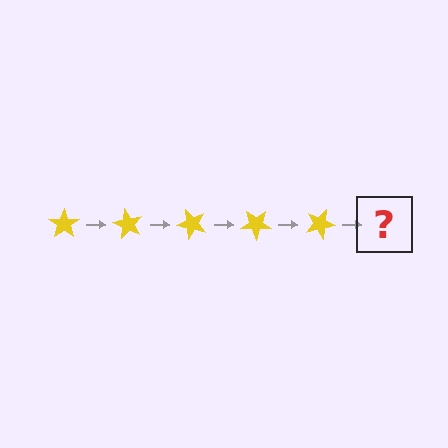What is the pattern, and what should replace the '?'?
The pattern is that the star rotates 60 degrees each step. The '?' should be a yellow star rotated 300 degrees.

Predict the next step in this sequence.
The next step is a yellow star rotated 300 degrees.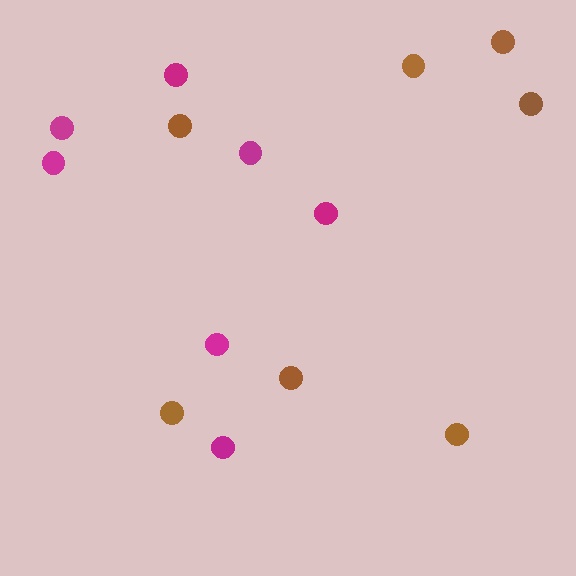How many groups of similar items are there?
There are 2 groups: one group of brown circles (7) and one group of magenta circles (7).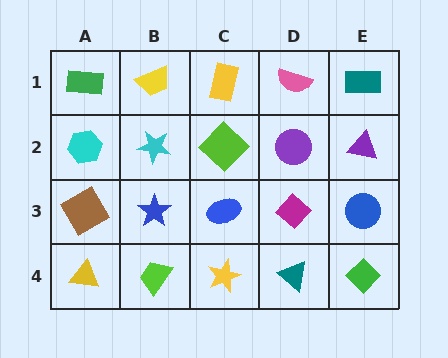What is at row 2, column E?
A purple triangle.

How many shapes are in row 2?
5 shapes.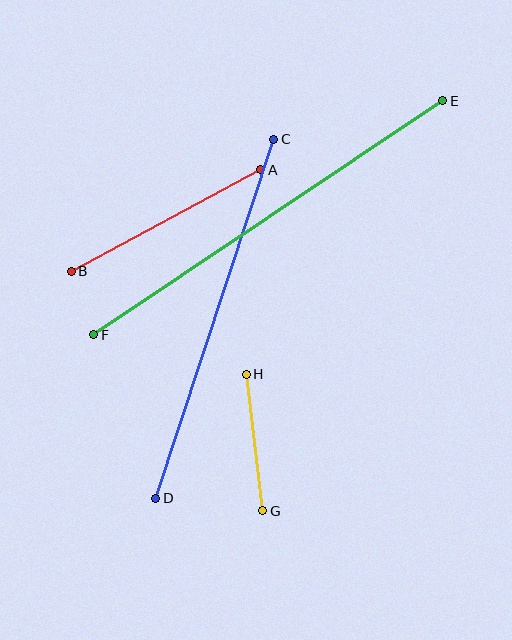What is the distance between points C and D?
The distance is approximately 378 pixels.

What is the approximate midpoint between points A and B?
The midpoint is at approximately (166, 221) pixels.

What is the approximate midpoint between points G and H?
The midpoint is at approximately (254, 443) pixels.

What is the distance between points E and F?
The distance is approximately 420 pixels.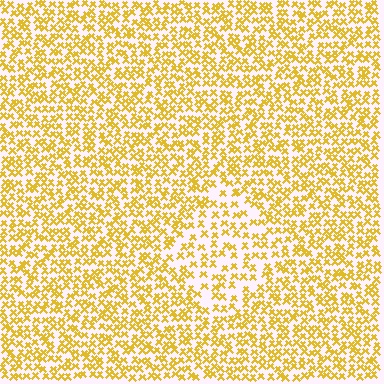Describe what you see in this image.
The image contains small yellow elements arranged at two different densities. A diamond-shaped region is visible where the elements are less densely packed than the surrounding area.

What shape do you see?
I see a diamond.